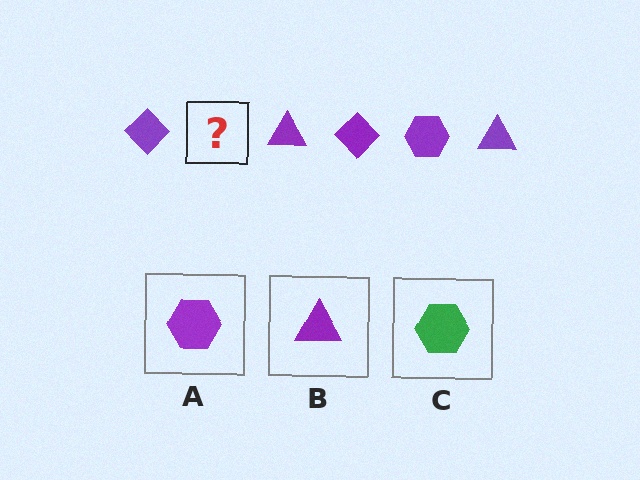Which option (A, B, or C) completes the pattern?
A.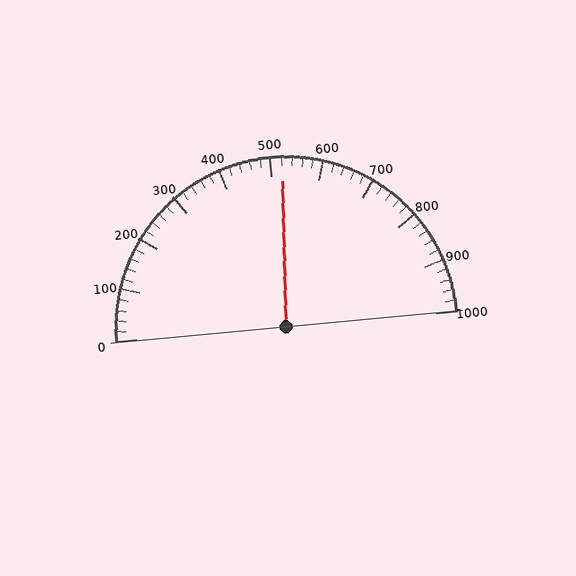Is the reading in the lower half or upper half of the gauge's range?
The reading is in the upper half of the range (0 to 1000).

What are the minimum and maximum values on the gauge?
The gauge ranges from 0 to 1000.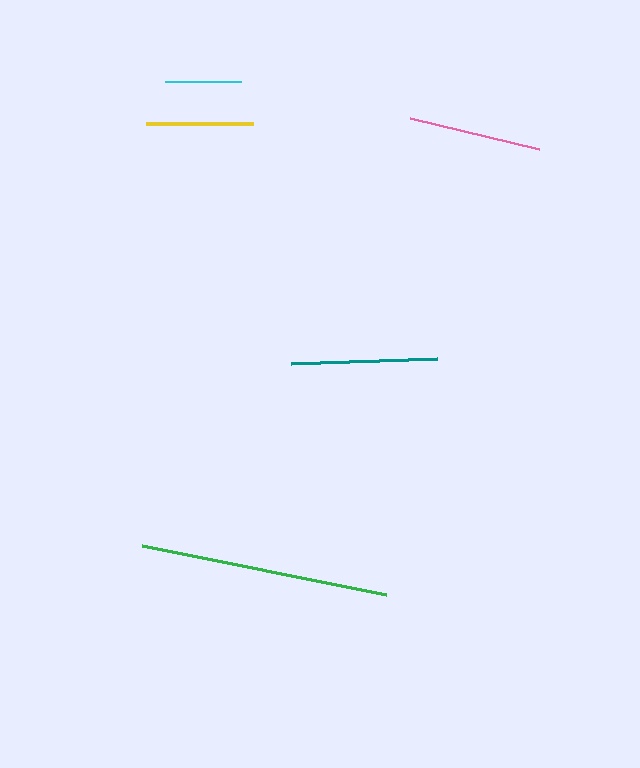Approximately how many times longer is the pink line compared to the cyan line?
The pink line is approximately 1.7 times the length of the cyan line.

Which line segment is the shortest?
The cyan line is the shortest at approximately 76 pixels.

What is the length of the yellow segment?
The yellow segment is approximately 108 pixels long.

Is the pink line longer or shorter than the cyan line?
The pink line is longer than the cyan line.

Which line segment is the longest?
The green line is the longest at approximately 250 pixels.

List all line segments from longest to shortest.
From longest to shortest: green, teal, pink, yellow, cyan.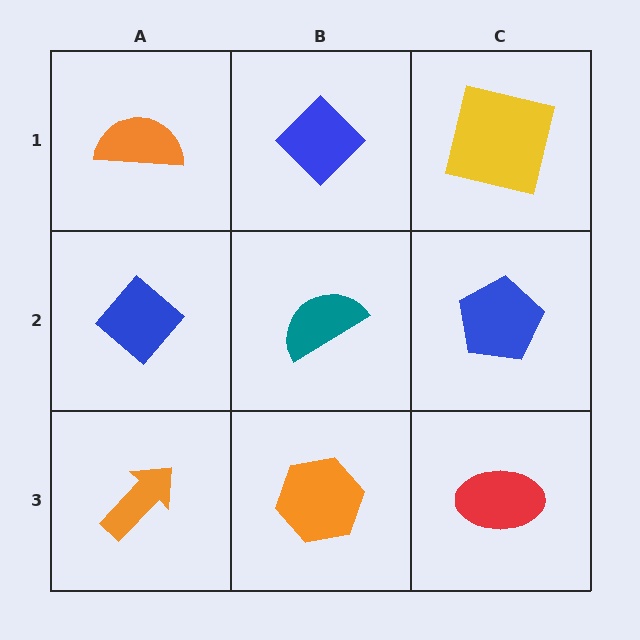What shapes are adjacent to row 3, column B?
A teal semicircle (row 2, column B), an orange arrow (row 3, column A), a red ellipse (row 3, column C).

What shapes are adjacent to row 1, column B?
A teal semicircle (row 2, column B), an orange semicircle (row 1, column A), a yellow square (row 1, column C).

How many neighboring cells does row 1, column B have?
3.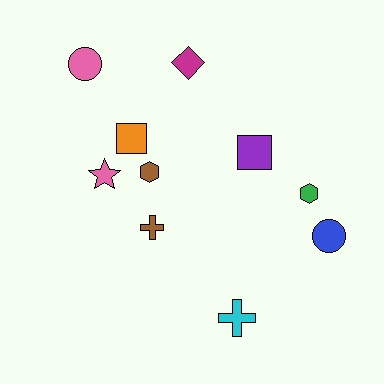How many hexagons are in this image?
There are 2 hexagons.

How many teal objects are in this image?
There are no teal objects.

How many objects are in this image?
There are 10 objects.